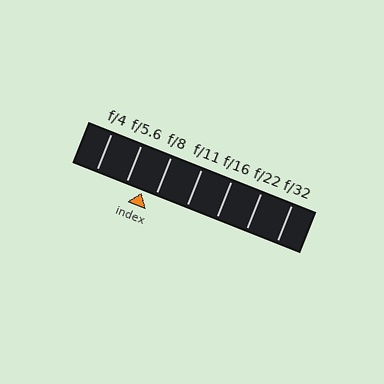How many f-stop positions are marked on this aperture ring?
There are 7 f-stop positions marked.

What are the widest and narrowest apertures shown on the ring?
The widest aperture shown is f/4 and the narrowest is f/32.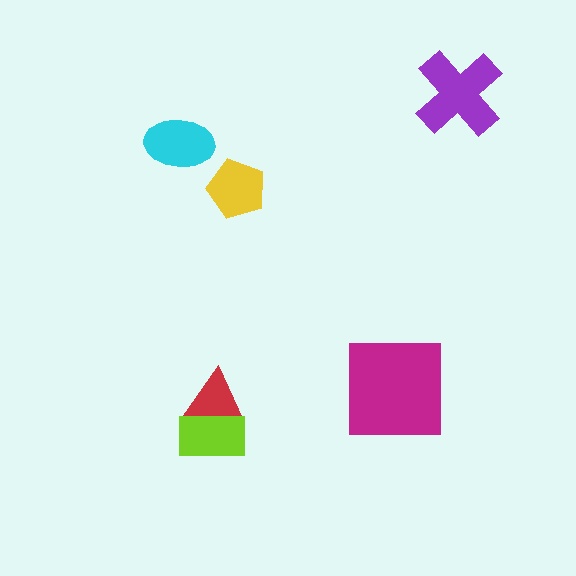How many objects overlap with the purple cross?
0 objects overlap with the purple cross.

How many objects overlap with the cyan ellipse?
0 objects overlap with the cyan ellipse.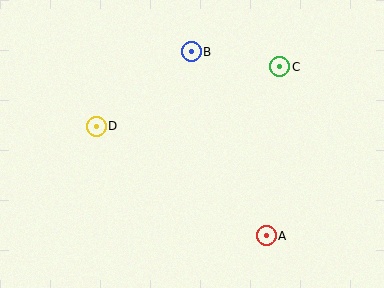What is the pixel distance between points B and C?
The distance between B and C is 90 pixels.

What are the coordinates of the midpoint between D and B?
The midpoint between D and B is at (144, 89).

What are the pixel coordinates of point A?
Point A is at (266, 236).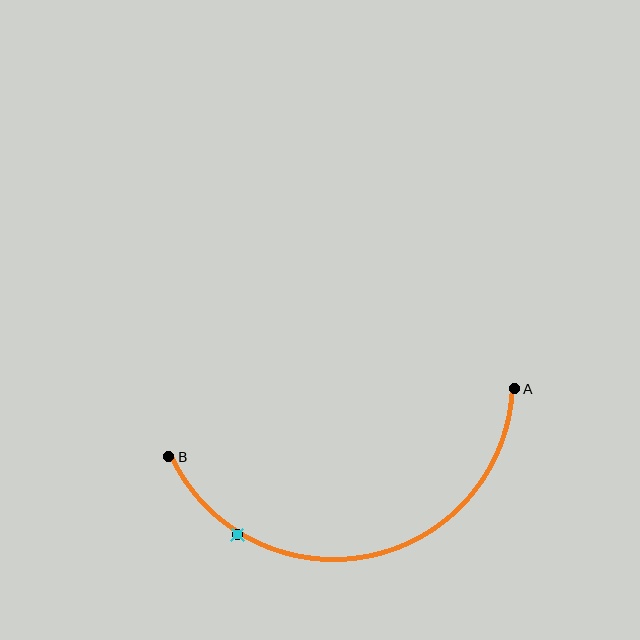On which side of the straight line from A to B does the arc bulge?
The arc bulges below the straight line connecting A and B.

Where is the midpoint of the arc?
The arc midpoint is the point on the curve farthest from the straight line joining A and B. It sits below that line.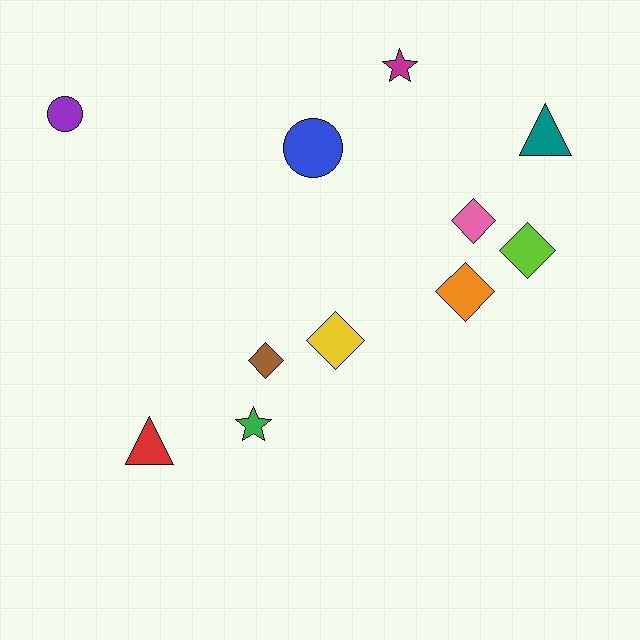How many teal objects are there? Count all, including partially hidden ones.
There is 1 teal object.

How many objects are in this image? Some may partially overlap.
There are 11 objects.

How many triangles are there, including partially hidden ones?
There are 2 triangles.